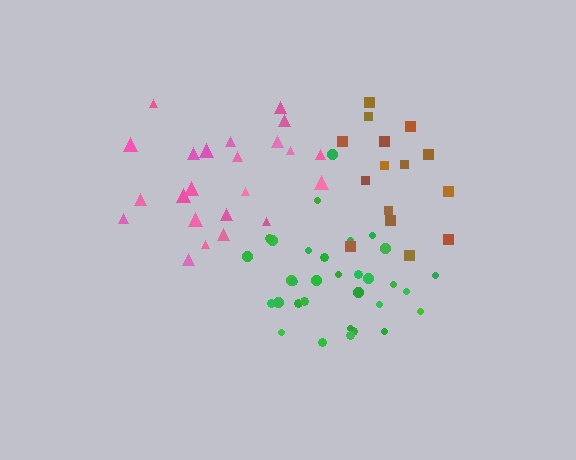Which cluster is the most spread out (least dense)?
Pink.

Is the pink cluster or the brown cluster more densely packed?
Brown.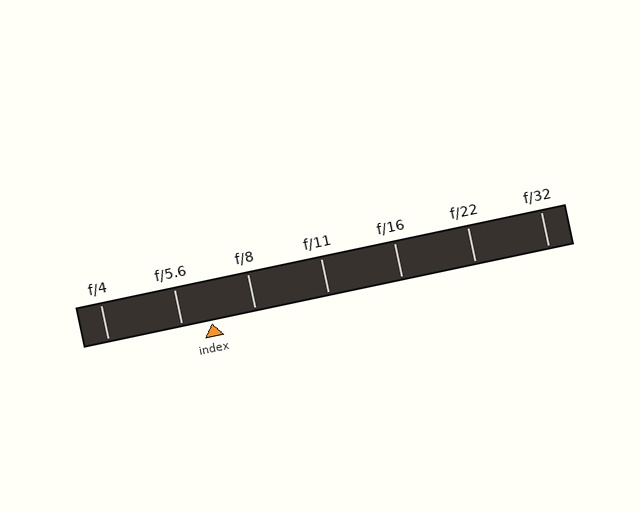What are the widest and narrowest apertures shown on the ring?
The widest aperture shown is f/4 and the narrowest is f/32.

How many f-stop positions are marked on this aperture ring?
There are 7 f-stop positions marked.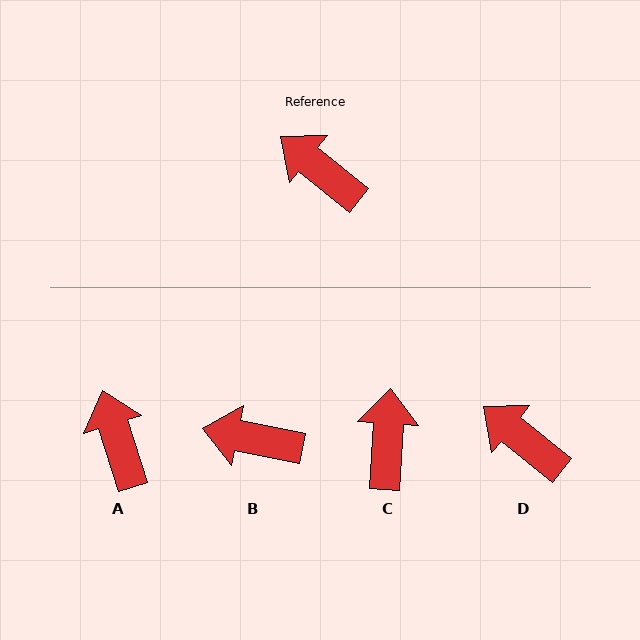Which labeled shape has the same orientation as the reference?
D.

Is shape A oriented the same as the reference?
No, it is off by about 33 degrees.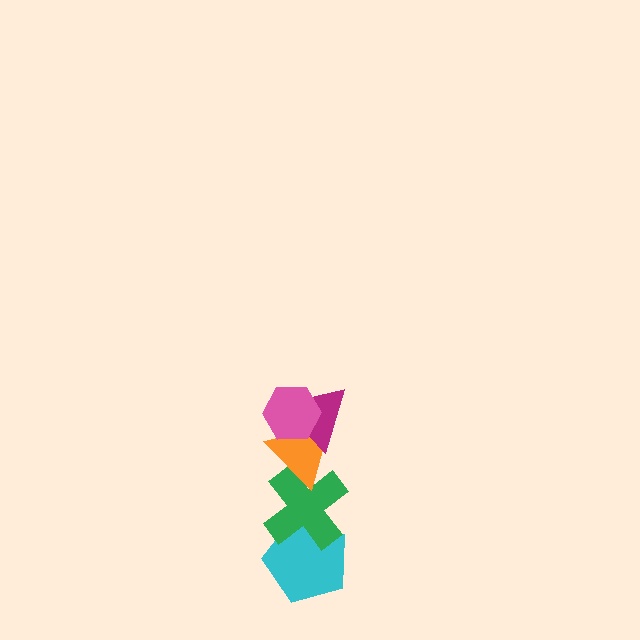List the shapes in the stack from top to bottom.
From top to bottom: the pink hexagon, the magenta triangle, the orange triangle, the green cross, the cyan pentagon.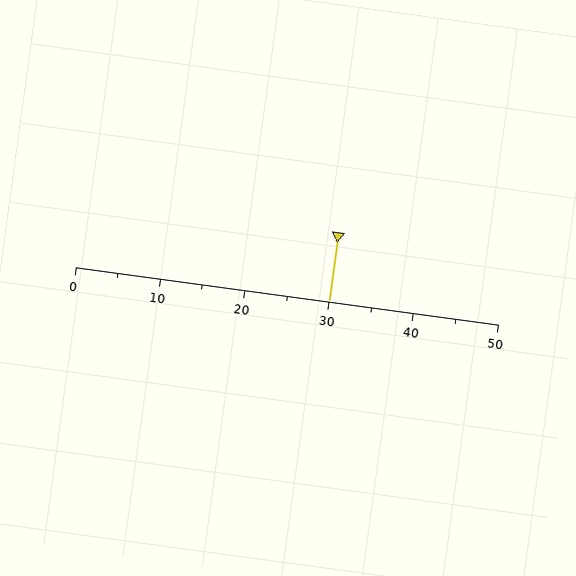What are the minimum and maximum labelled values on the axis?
The axis runs from 0 to 50.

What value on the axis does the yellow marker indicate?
The marker indicates approximately 30.